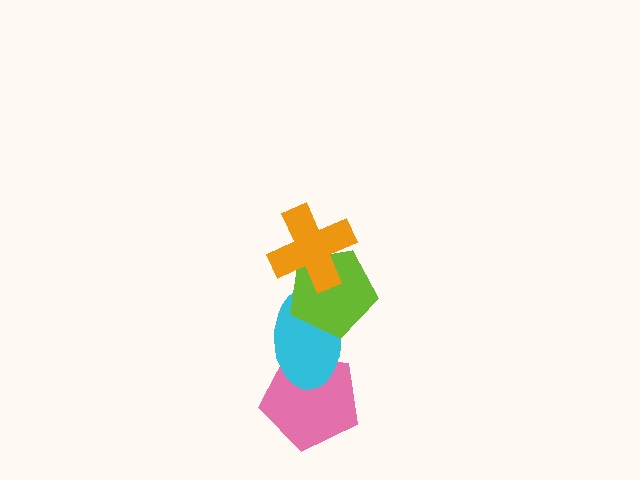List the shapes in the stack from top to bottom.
From top to bottom: the orange cross, the lime pentagon, the cyan ellipse, the pink pentagon.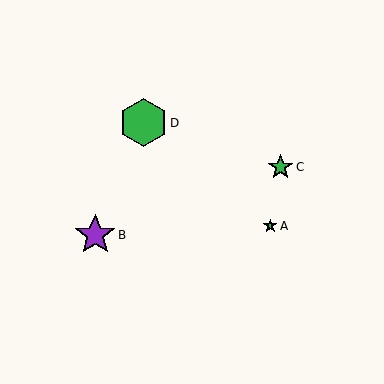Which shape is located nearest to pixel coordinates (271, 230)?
The green star (labeled A) at (270, 226) is nearest to that location.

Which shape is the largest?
The green hexagon (labeled D) is the largest.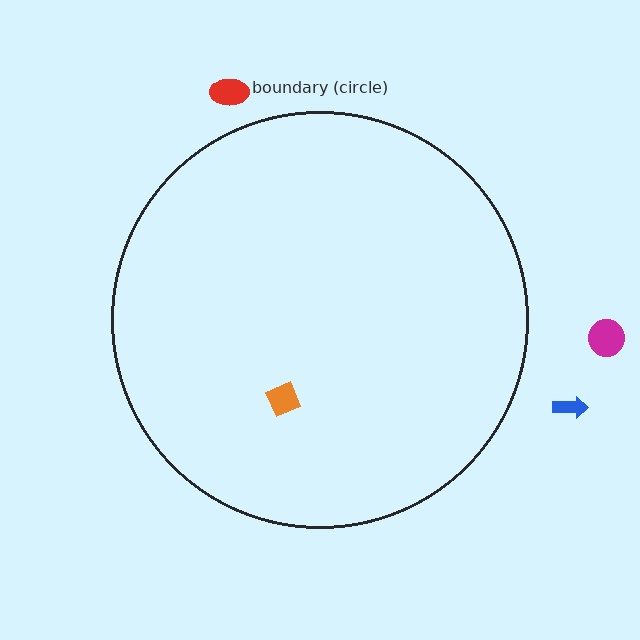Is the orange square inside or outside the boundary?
Inside.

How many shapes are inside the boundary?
1 inside, 3 outside.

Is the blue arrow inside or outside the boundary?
Outside.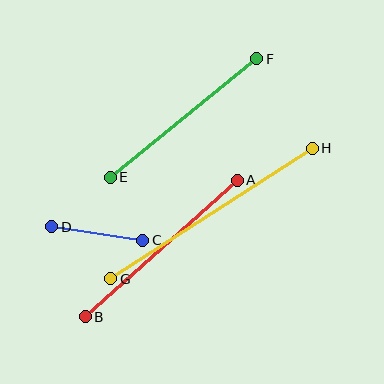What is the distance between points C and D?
The distance is approximately 92 pixels.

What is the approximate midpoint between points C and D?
The midpoint is at approximately (97, 234) pixels.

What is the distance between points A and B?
The distance is approximately 204 pixels.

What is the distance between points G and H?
The distance is approximately 240 pixels.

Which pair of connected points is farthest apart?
Points G and H are farthest apart.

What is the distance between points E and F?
The distance is approximately 189 pixels.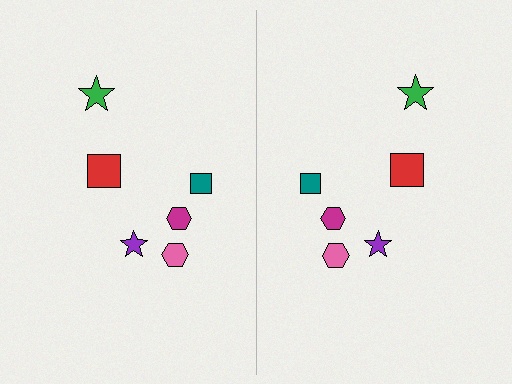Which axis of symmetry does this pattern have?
The pattern has a vertical axis of symmetry running through the center of the image.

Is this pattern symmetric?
Yes, this pattern has bilateral (reflection) symmetry.